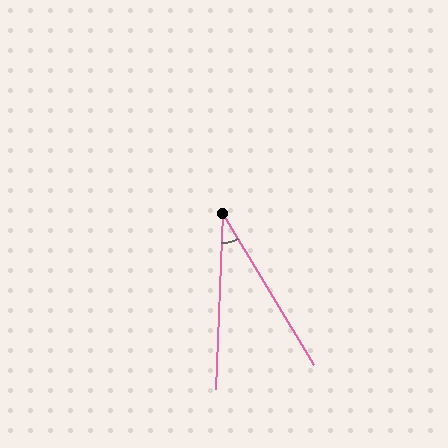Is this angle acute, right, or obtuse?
It is acute.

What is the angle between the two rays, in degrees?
Approximately 33 degrees.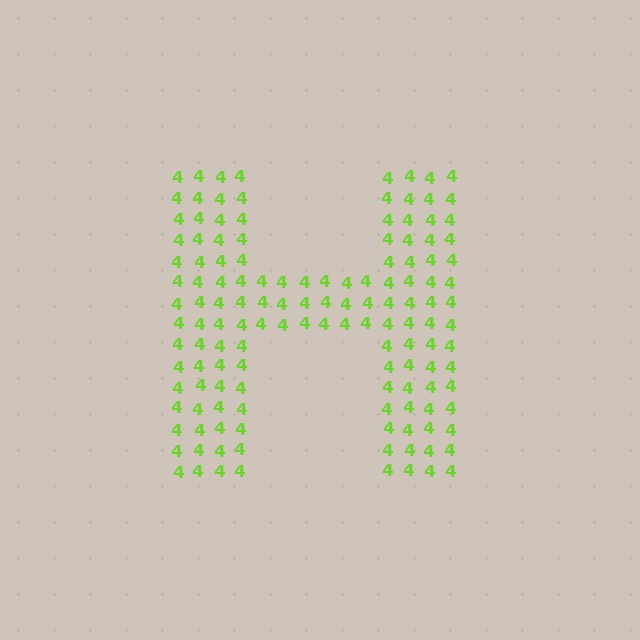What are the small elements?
The small elements are digit 4's.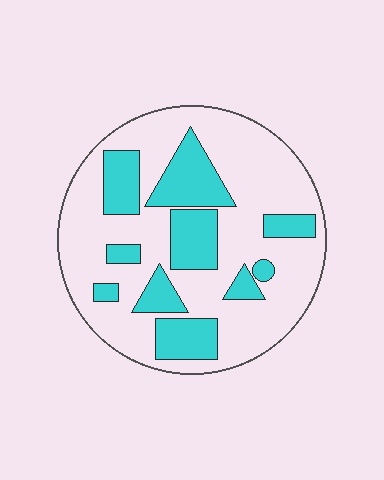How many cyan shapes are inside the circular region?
10.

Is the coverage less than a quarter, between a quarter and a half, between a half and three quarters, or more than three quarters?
Between a quarter and a half.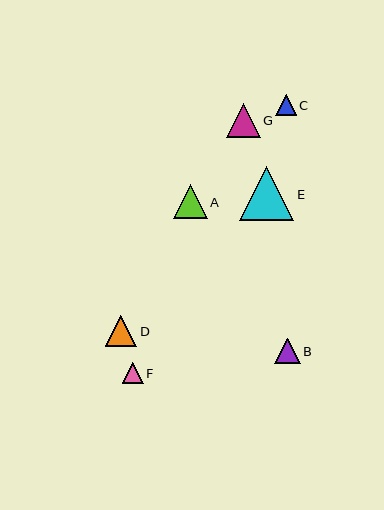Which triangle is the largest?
Triangle E is the largest with a size of approximately 54 pixels.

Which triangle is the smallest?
Triangle C is the smallest with a size of approximately 20 pixels.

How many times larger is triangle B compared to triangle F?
Triangle B is approximately 1.2 times the size of triangle F.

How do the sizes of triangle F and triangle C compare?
Triangle F and triangle C are approximately the same size.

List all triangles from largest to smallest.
From largest to smallest: E, A, G, D, B, F, C.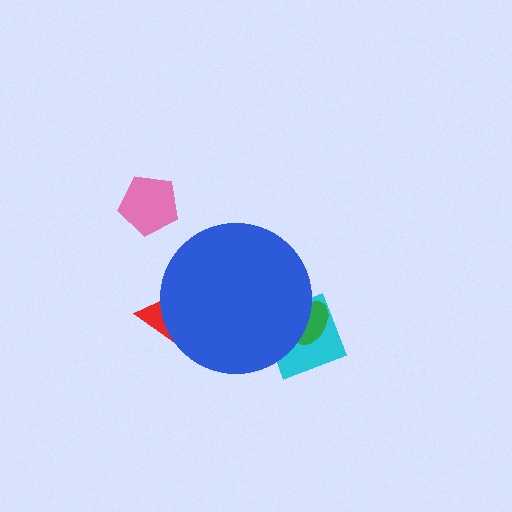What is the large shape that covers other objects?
A blue circle.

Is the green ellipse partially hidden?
Yes, the green ellipse is partially hidden behind the blue circle.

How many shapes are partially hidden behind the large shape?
3 shapes are partially hidden.